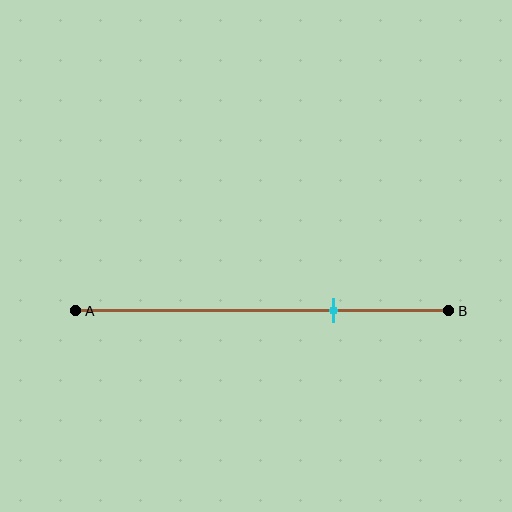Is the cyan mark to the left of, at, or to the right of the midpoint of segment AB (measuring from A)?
The cyan mark is to the right of the midpoint of segment AB.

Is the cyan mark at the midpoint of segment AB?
No, the mark is at about 70% from A, not at the 50% midpoint.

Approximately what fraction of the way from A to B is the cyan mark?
The cyan mark is approximately 70% of the way from A to B.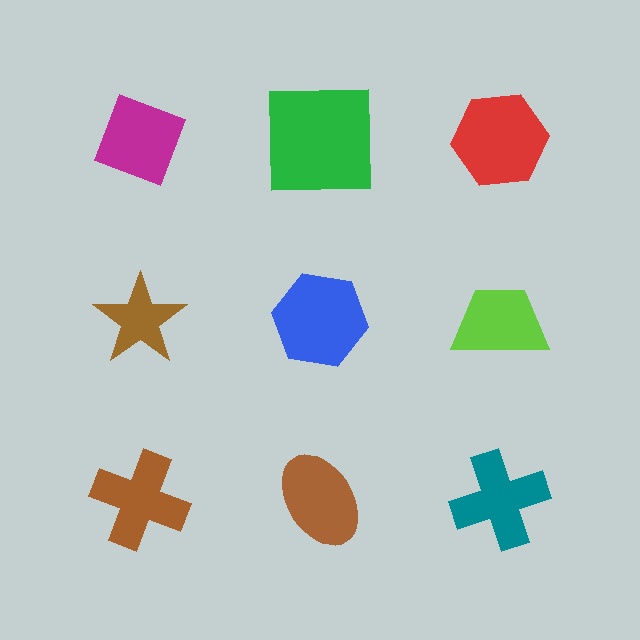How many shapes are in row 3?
3 shapes.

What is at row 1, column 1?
A magenta diamond.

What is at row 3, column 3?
A teal cross.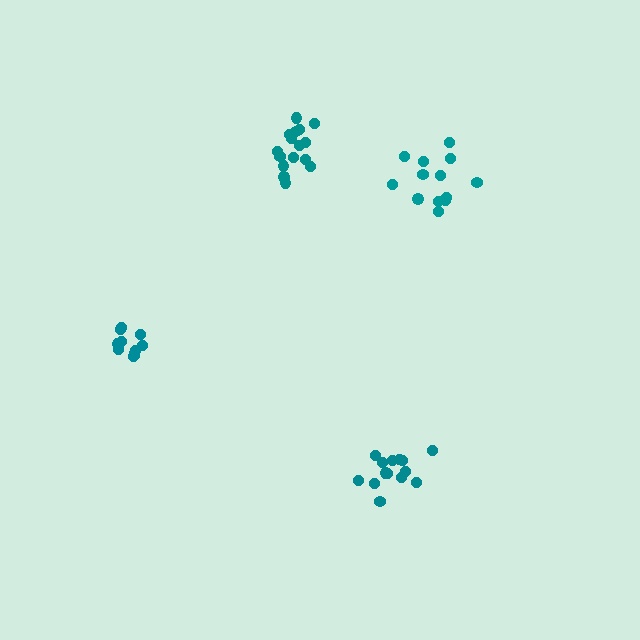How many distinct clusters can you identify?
There are 4 distinct clusters.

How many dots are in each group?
Group 1: 14 dots, Group 2: 16 dots, Group 3: 12 dots, Group 4: 13 dots (55 total).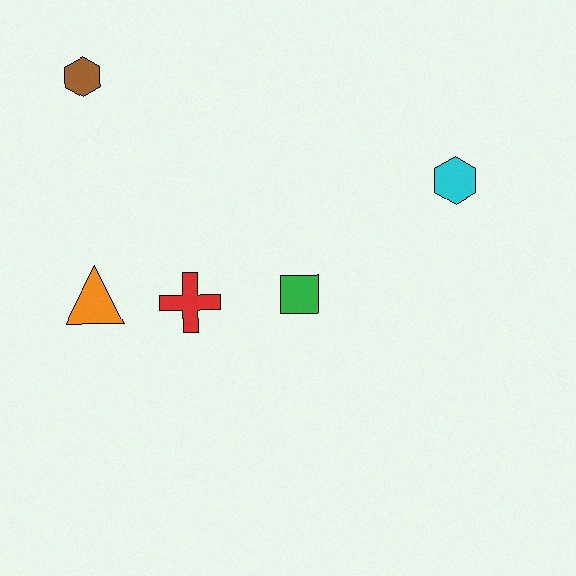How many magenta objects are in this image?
There are no magenta objects.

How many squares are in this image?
There is 1 square.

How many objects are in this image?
There are 5 objects.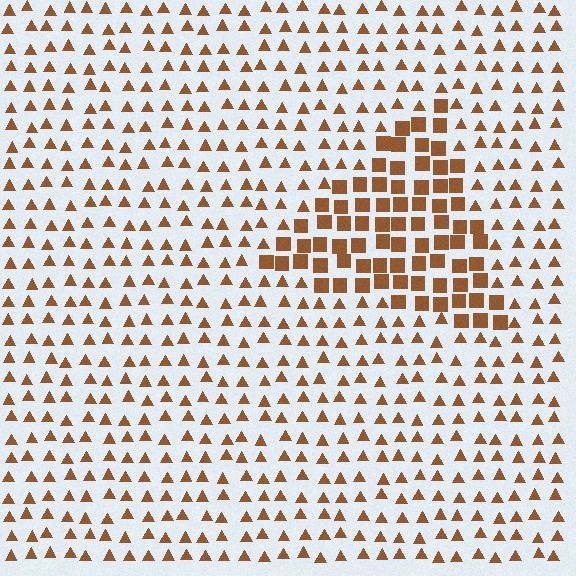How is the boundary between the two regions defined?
The boundary is defined by a change in element shape: squares inside vs. triangles outside. All elements share the same color and spacing.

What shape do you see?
I see a triangle.